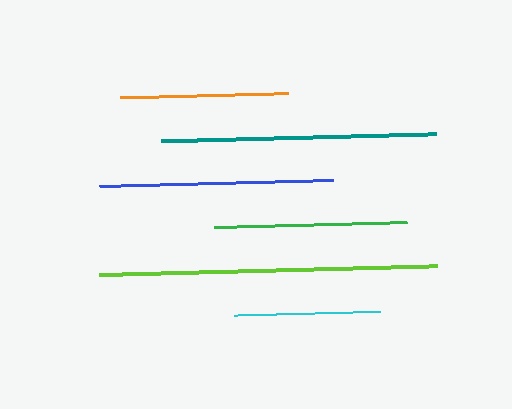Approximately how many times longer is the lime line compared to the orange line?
The lime line is approximately 2.0 times the length of the orange line.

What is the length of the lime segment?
The lime segment is approximately 339 pixels long.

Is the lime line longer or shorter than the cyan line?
The lime line is longer than the cyan line.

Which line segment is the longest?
The lime line is the longest at approximately 339 pixels.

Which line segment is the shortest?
The cyan line is the shortest at approximately 146 pixels.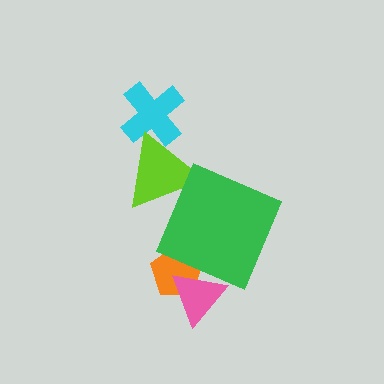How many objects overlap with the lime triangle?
2 objects overlap with the lime triangle.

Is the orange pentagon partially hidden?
Yes, it is partially covered by another shape.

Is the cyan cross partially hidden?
Yes, it is partially covered by another shape.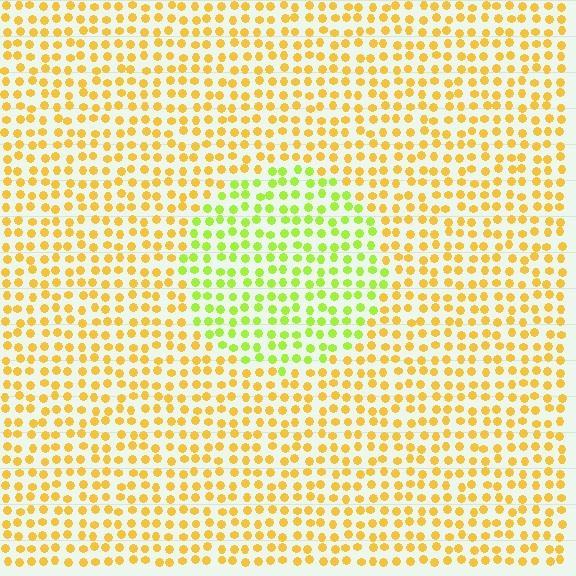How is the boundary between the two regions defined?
The boundary is defined purely by a slight shift in hue (about 43 degrees). Spacing, size, and orientation are identical on both sides.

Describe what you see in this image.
The image is filled with small yellow elements in a uniform arrangement. A circle-shaped region is visible where the elements are tinted to a slightly different hue, forming a subtle color boundary.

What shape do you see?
I see a circle.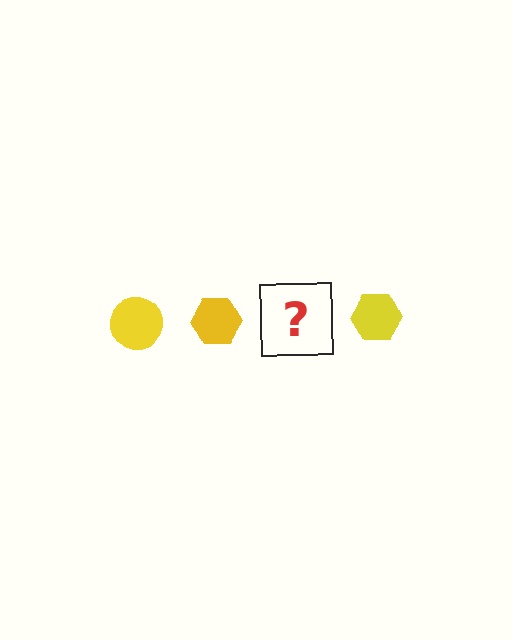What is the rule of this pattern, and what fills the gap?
The rule is that the pattern cycles through circle, hexagon shapes in yellow. The gap should be filled with a yellow circle.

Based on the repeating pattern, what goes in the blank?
The blank should be a yellow circle.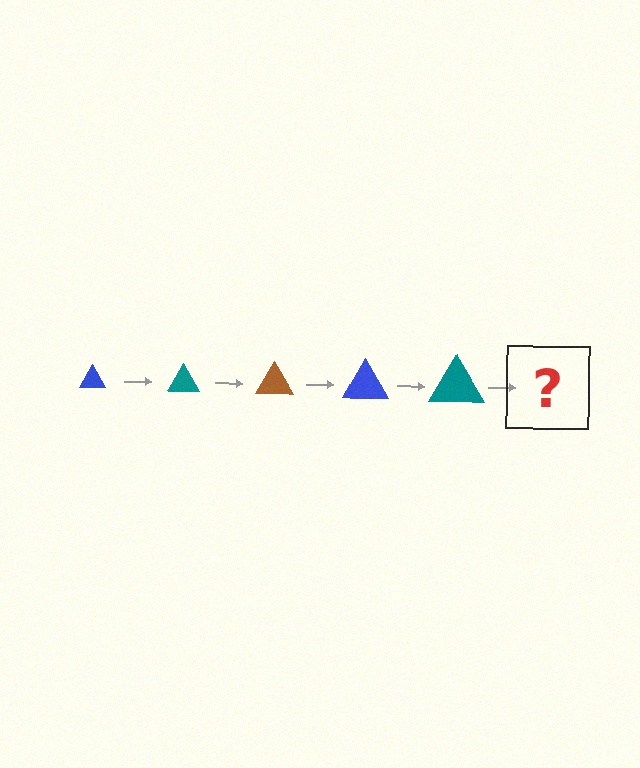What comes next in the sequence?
The next element should be a brown triangle, larger than the previous one.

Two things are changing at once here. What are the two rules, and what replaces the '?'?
The two rules are that the triangle grows larger each step and the color cycles through blue, teal, and brown. The '?' should be a brown triangle, larger than the previous one.